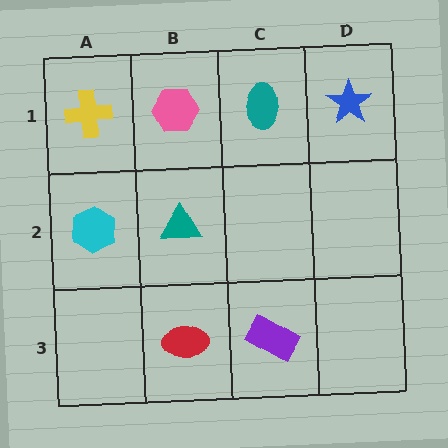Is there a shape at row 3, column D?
No, that cell is empty.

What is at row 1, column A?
A yellow cross.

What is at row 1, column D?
A blue star.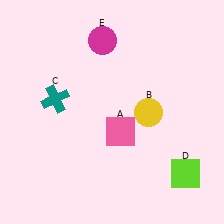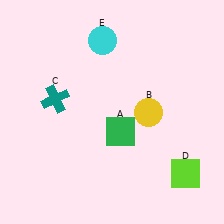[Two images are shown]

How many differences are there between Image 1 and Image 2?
There are 2 differences between the two images.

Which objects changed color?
A changed from pink to green. E changed from magenta to cyan.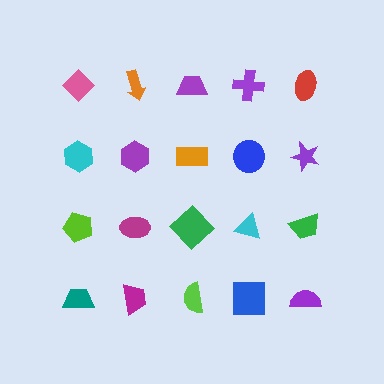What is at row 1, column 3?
A purple trapezoid.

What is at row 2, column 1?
A cyan hexagon.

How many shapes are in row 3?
5 shapes.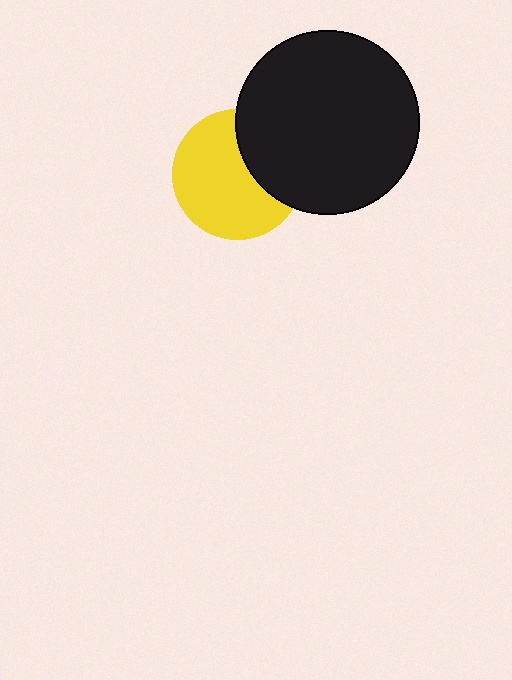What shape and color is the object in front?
The object in front is a black circle.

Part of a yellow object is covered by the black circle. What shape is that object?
It is a circle.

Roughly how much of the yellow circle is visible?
Most of it is visible (roughly 68%).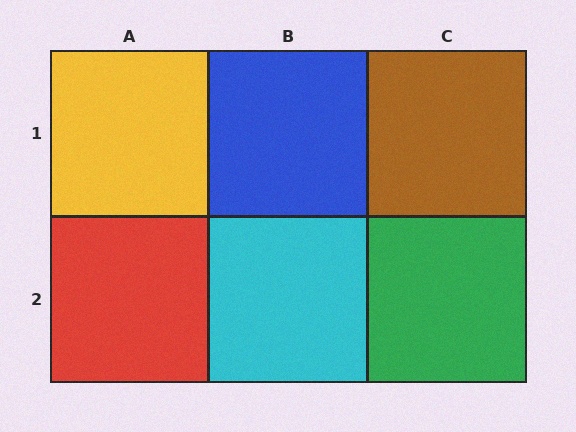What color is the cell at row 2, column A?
Red.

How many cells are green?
1 cell is green.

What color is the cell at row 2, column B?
Cyan.